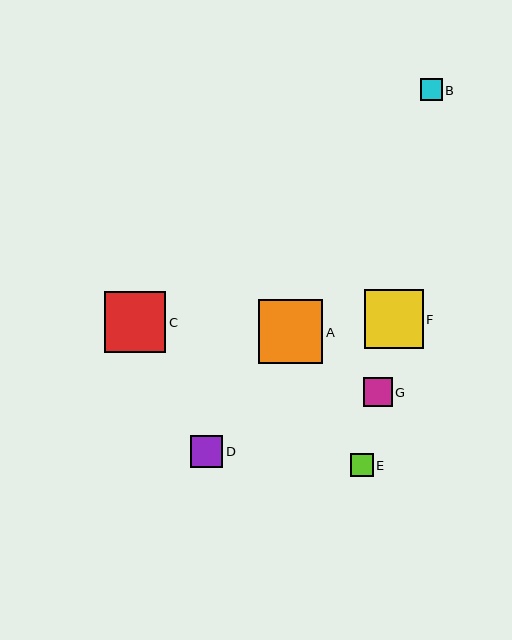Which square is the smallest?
Square B is the smallest with a size of approximately 22 pixels.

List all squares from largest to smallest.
From largest to smallest: A, C, F, D, G, E, B.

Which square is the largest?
Square A is the largest with a size of approximately 64 pixels.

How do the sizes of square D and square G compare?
Square D and square G are approximately the same size.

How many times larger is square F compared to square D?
Square F is approximately 1.9 times the size of square D.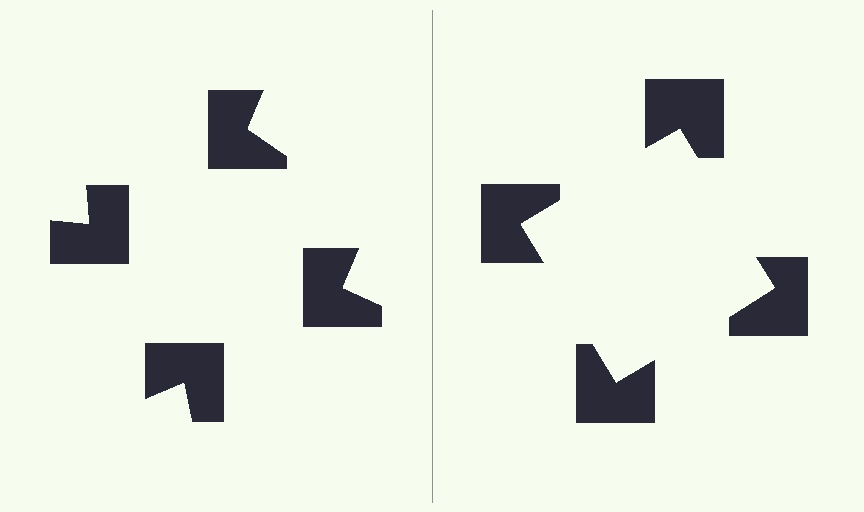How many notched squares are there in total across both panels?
8 — 4 on each side.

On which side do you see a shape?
An illusory square appears on the right side. On the left side the wedge cuts are rotated, so no coherent shape forms.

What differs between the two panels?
The notched squares are positioned identically on both sides; only the wedge orientations differ. On the right they align to a square; on the left they are misaligned.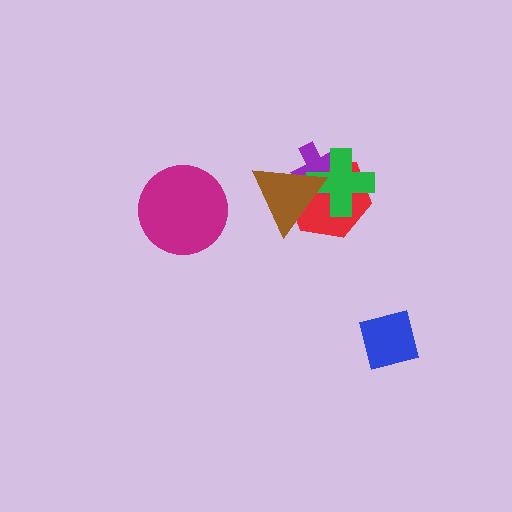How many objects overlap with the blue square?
0 objects overlap with the blue square.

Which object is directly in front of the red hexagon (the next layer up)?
The purple cross is directly in front of the red hexagon.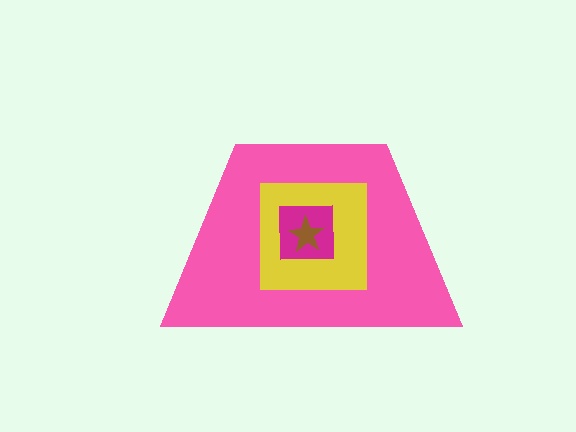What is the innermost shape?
The brown star.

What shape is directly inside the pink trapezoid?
The yellow square.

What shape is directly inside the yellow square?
The magenta square.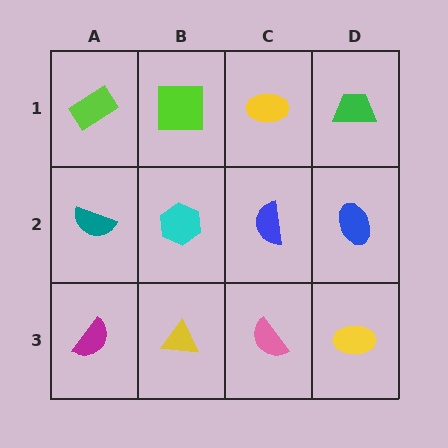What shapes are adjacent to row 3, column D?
A blue ellipse (row 2, column D), a pink semicircle (row 3, column C).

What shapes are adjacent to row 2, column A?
A lime rectangle (row 1, column A), a magenta semicircle (row 3, column A), a cyan hexagon (row 2, column B).